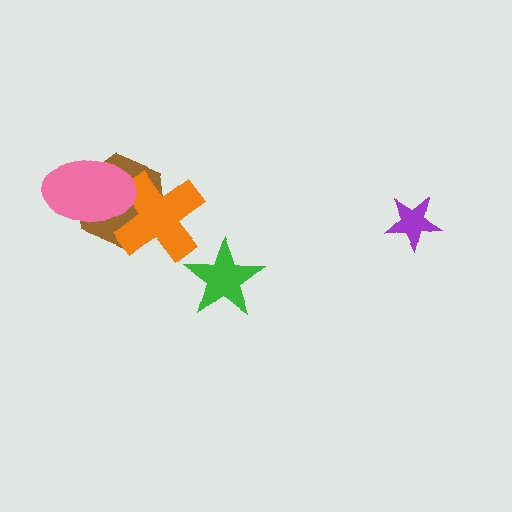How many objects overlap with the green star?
0 objects overlap with the green star.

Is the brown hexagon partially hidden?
Yes, it is partially covered by another shape.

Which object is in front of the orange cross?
The pink ellipse is in front of the orange cross.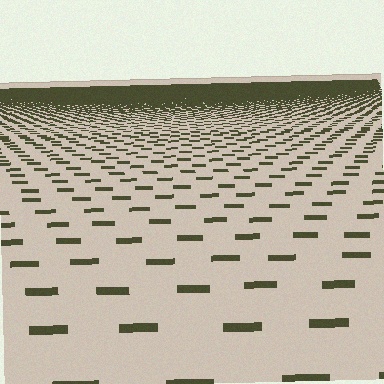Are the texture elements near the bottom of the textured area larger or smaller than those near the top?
Larger. Near the bottom, elements are closer to the viewer and appear at a bigger on-screen size.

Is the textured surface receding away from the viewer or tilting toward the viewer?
The surface is receding away from the viewer. Texture elements get smaller and denser toward the top.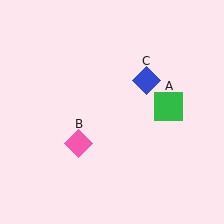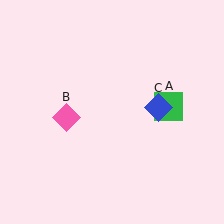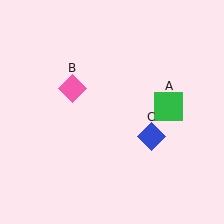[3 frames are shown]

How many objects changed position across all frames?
2 objects changed position: pink diamond (object B), blue diamond (object C).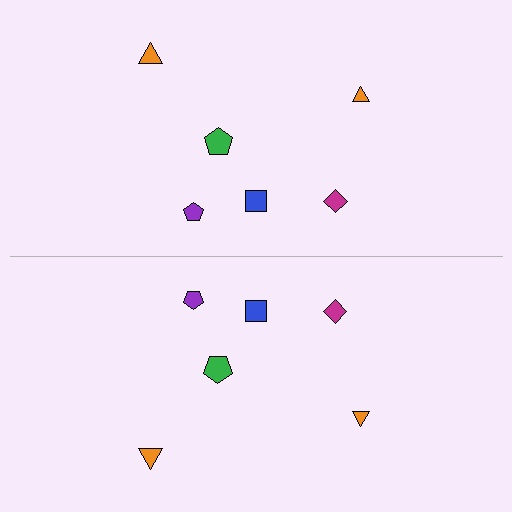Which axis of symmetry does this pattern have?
The pattern has a horizontal axis of symmetry running through the center of the image.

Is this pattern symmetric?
Yes, this pattern has bilateral (reflection) symmetry.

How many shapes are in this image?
There are 12 shapes in this image.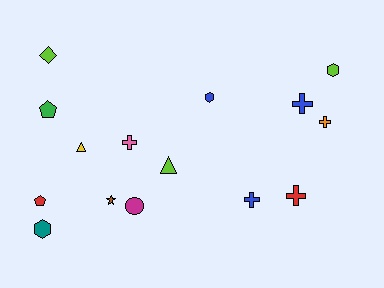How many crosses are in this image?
There are 5 crosses.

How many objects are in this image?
There are 15 objects.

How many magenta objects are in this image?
There is 1 magenta object.